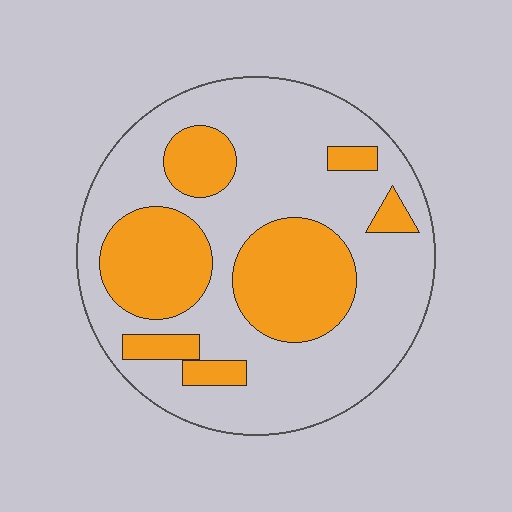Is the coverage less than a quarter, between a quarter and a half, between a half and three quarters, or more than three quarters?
Between a quarter and a half.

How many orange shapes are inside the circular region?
7.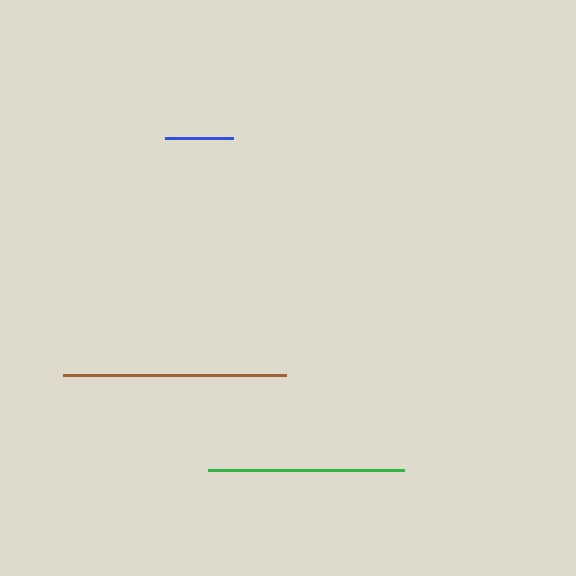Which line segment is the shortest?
The blue line is the shortest at approximately 67 pixels.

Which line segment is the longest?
The brown line is the longest at approximately 223 pixels.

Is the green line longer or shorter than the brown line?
The brown line is longer than the green line.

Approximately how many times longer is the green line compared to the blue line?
The green line is approximately 2.9 times the length of the blue line.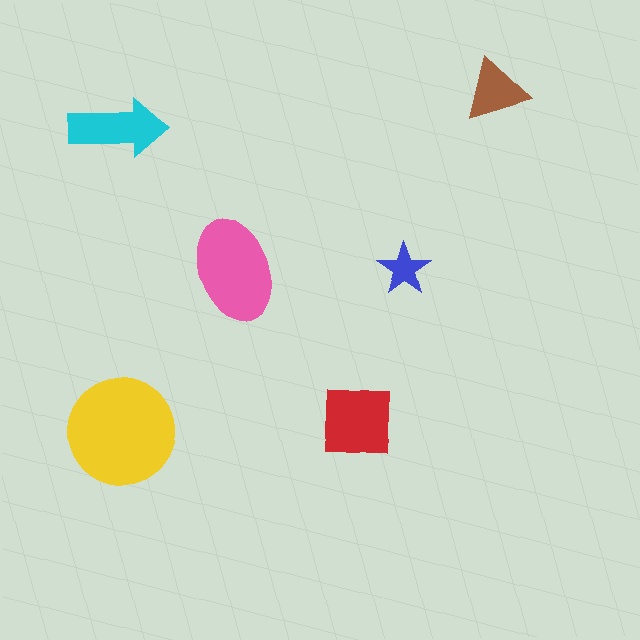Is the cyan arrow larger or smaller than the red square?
Smaller.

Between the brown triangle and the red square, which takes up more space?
The red square.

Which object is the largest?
The yellow circle.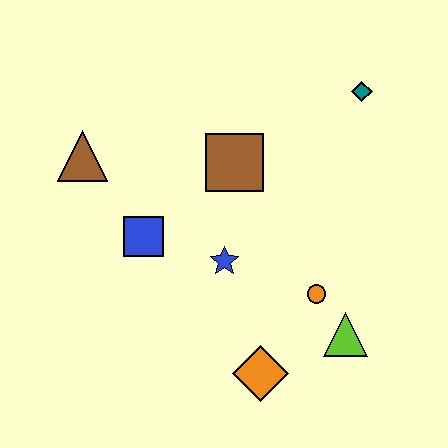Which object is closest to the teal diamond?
The brown square is closest to the teal diamond.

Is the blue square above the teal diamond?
No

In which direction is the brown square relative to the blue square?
The brown square is to the right of the blue square.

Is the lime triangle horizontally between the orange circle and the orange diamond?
No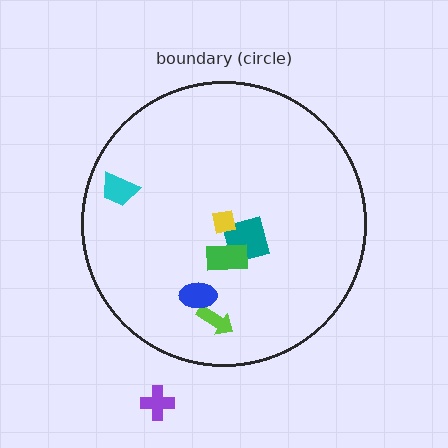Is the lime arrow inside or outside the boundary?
Inside.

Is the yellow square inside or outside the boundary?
Inside.